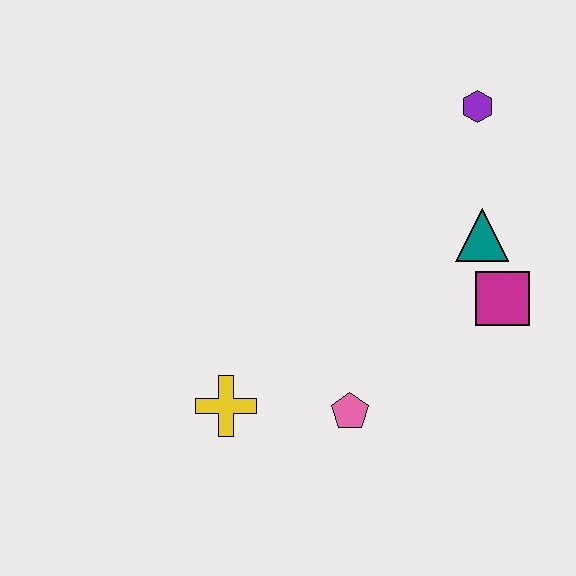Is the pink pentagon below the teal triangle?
Yes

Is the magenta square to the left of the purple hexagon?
No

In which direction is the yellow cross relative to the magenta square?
The yellow cross is to the left of the magenta square.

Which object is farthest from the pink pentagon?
The purple hexagon is farthest from the pink pentagon.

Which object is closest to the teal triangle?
The magenta square is closest to the teal triangle.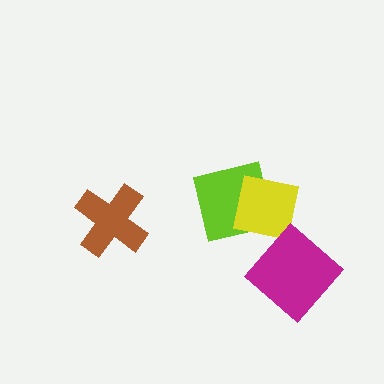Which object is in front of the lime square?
The yellow square is in front of the lime square.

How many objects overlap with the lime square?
1 object overlaps with the lime square.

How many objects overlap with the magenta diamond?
1 object overlaps with the magenta diamond.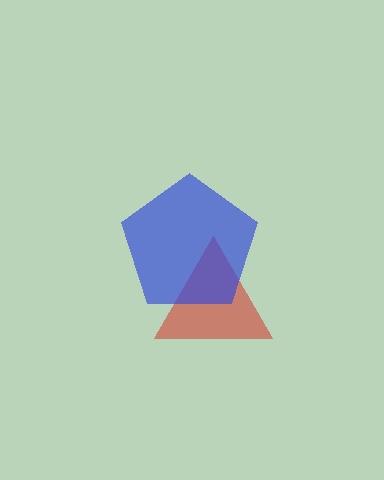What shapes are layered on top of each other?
The layered shapes are: a red triangle, a blue pentagon.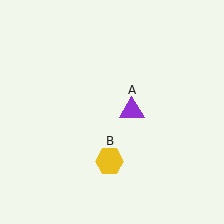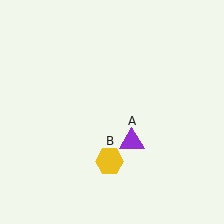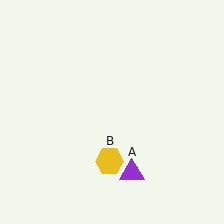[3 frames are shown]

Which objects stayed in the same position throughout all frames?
Yellow hexagon (object B) remained stationary.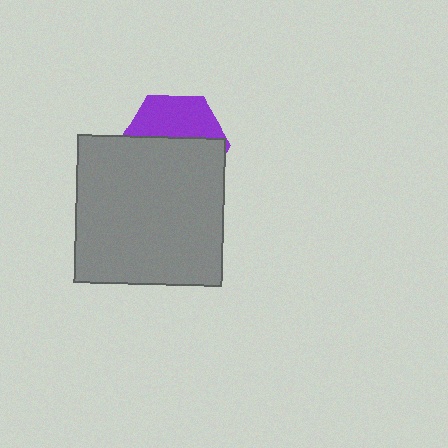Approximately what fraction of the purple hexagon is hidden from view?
Roughly 61% of the purple hexagon is hidden behind the gray square.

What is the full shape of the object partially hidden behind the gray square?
The partially hidden object is a purple hexagon.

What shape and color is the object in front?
The object in front is a gray square.